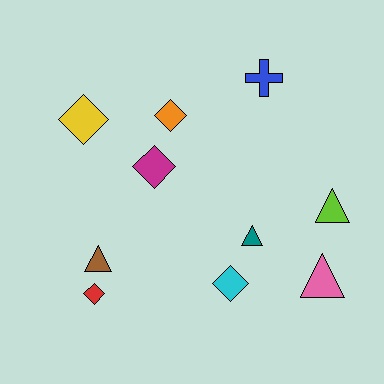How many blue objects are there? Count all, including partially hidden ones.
There is 1 blue object.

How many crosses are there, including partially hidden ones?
There is 1 cross.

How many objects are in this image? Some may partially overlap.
There are 10 objects.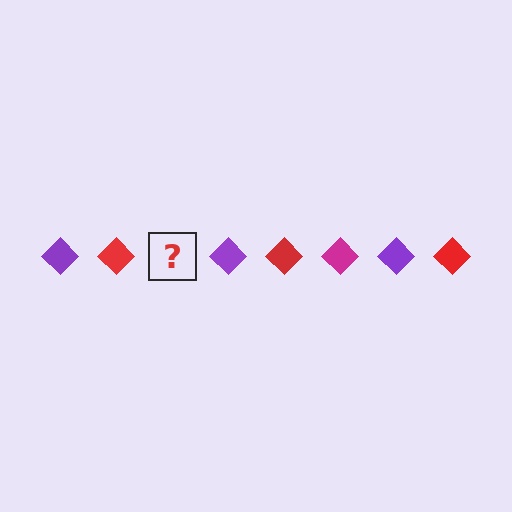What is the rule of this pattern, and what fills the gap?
The rule is that the pattern cycles through purple, red, magenta diamonds. The gap should be filled with a magenta diamond.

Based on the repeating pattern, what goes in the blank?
The blank should be a magenta diamond.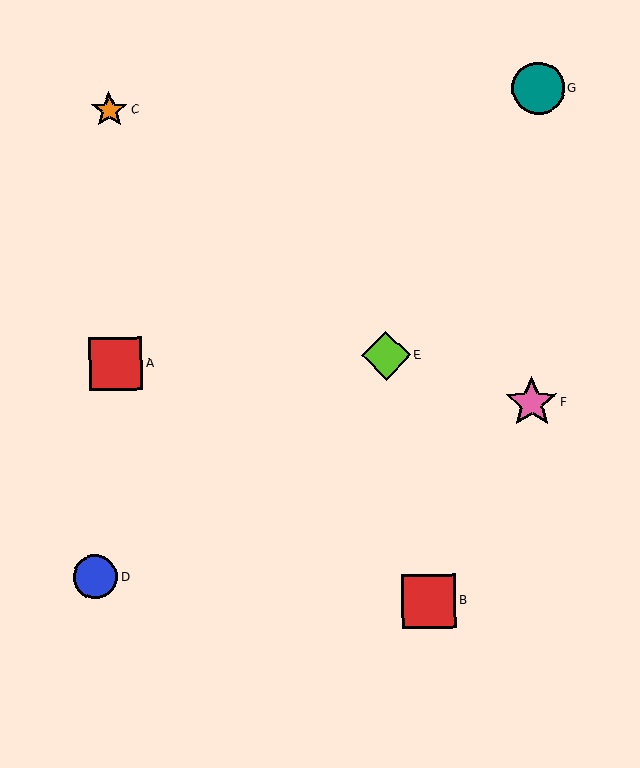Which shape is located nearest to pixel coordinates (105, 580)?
The blue circle (labeled D) at (96, 577) is nearest to that location.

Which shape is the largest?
The red square (labeled B) is the largest.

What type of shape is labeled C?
Shape C is an orange star.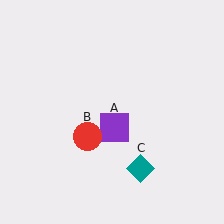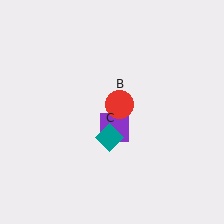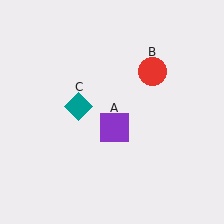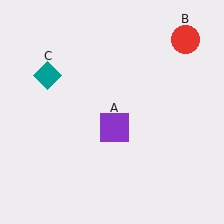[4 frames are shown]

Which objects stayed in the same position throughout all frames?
Purple square (object A) remained stationary.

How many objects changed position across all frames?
2 objects changed position: red circle (object B), teal diamond (object C).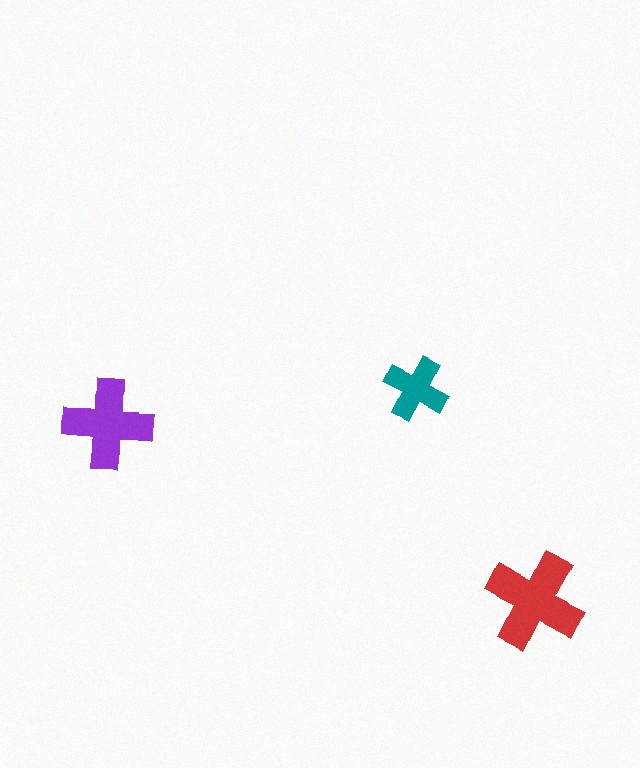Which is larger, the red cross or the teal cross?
The red one.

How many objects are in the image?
There are 3 objects in the image.